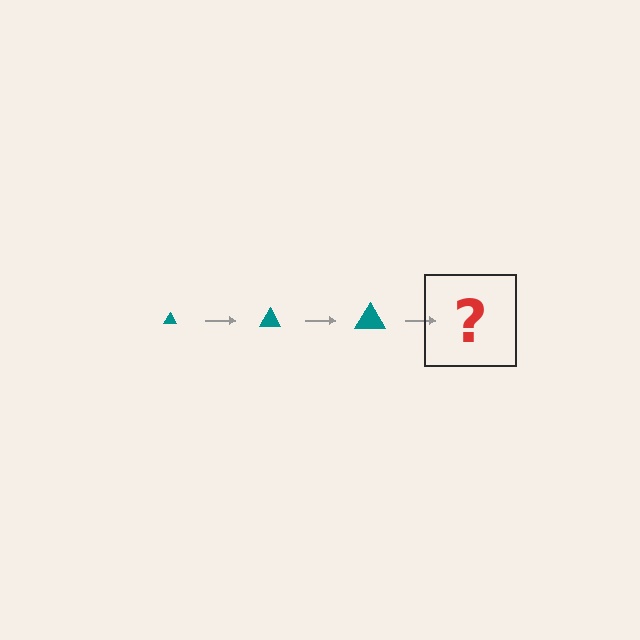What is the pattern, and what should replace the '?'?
The pattern is that the triangle gets progressively larger each step. The '?' should be a teal triangle, larger than the previous one.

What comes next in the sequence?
The next element should be a teal triangle, larger than the previous one.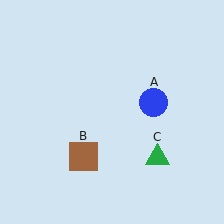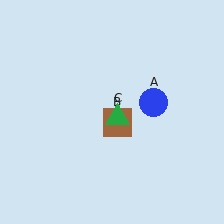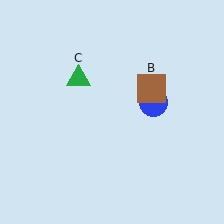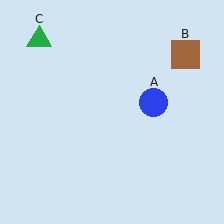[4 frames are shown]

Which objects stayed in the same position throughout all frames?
Blue circle (object A) remained stationary.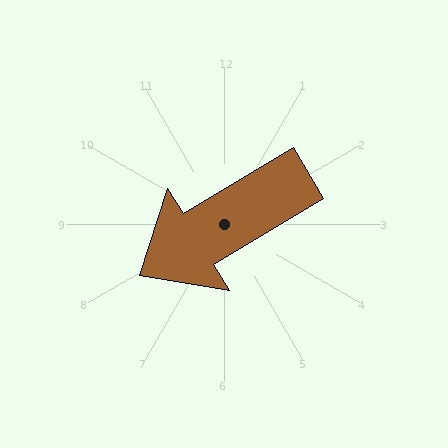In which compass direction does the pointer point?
Southwest.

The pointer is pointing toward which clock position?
Roughly 8 o'clock.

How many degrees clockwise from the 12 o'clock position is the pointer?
Approximately 239 degrees.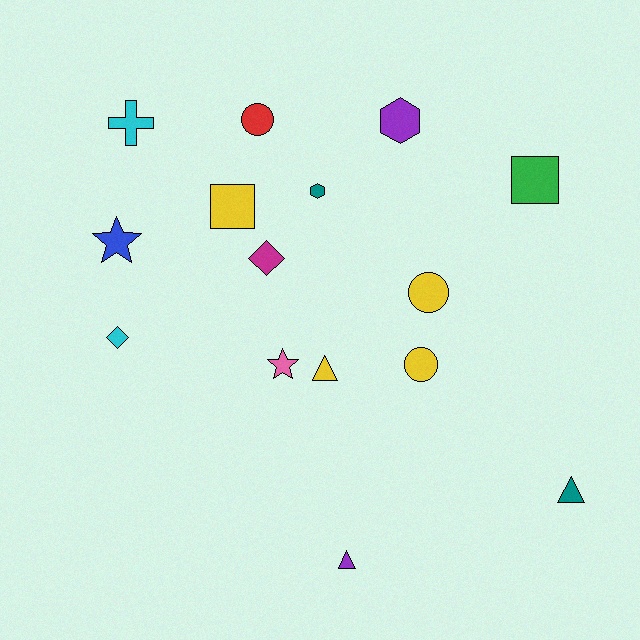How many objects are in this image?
There are 15 objects.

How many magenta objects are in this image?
There is 1 magenta object.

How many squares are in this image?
There are 2 squares.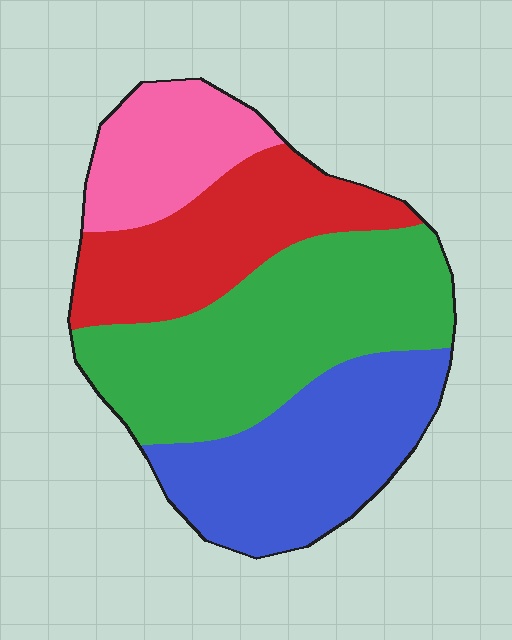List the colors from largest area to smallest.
From largest to smallest: green, blue, red, pink.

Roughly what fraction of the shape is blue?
Blue covers about 25% of the shape.